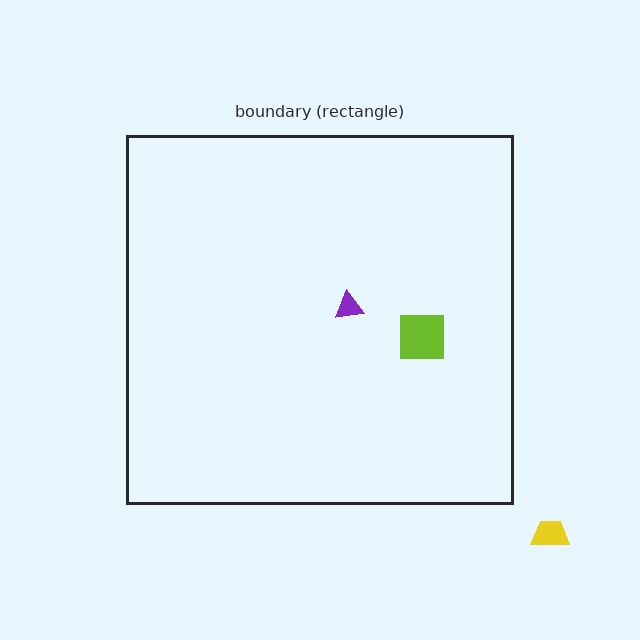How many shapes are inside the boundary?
2 inside, 1 outside.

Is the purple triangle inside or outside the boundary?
Inside.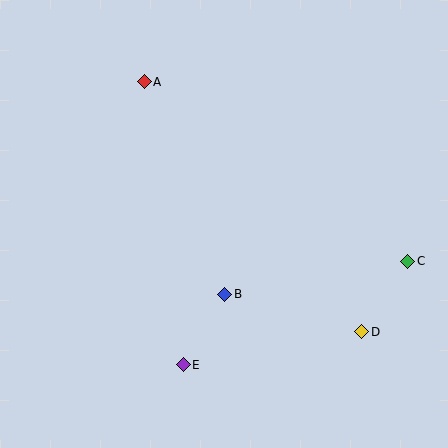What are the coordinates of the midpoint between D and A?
The midpoint between D and A is at (253, 207).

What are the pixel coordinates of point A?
Point A is at (144, 82).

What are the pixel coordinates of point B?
Point B is at (225, 294).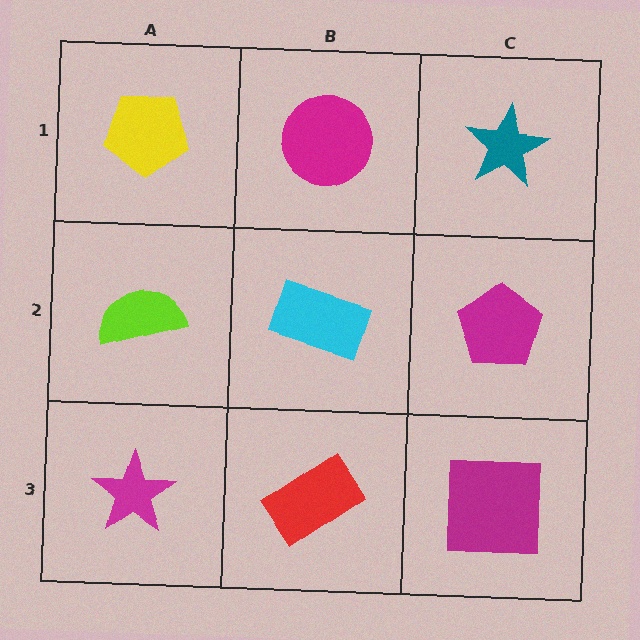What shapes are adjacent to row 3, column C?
A magenta pentagon (row 2, column C), a red rectangle (row 3, column B).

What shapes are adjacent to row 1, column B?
A cyan rectangle (row 2, column B), a yellow pentagon (row 1, column A), a teal star (row 1, column C).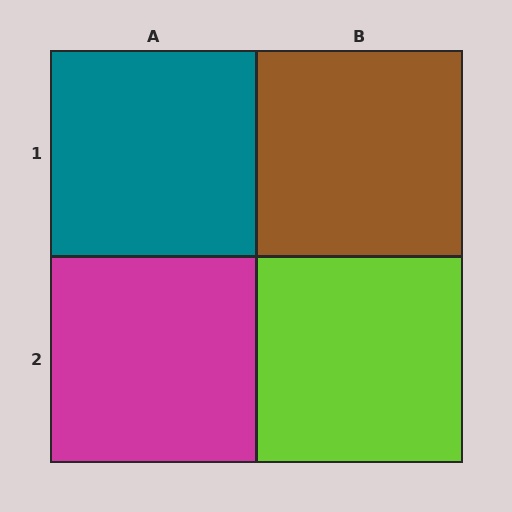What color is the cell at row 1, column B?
Brown.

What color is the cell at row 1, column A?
Teal.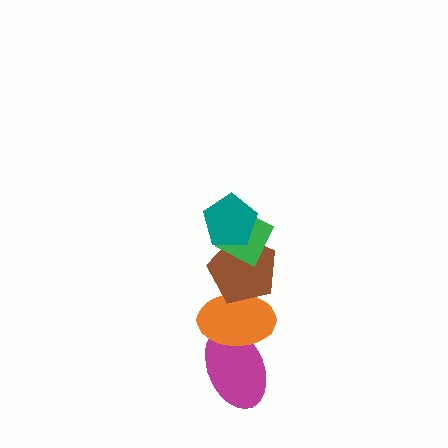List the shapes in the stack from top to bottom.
From top to bottom: the teal pentagon, the green diamond, the brown pentagon, the orange ellipse, the magenta ellipse.